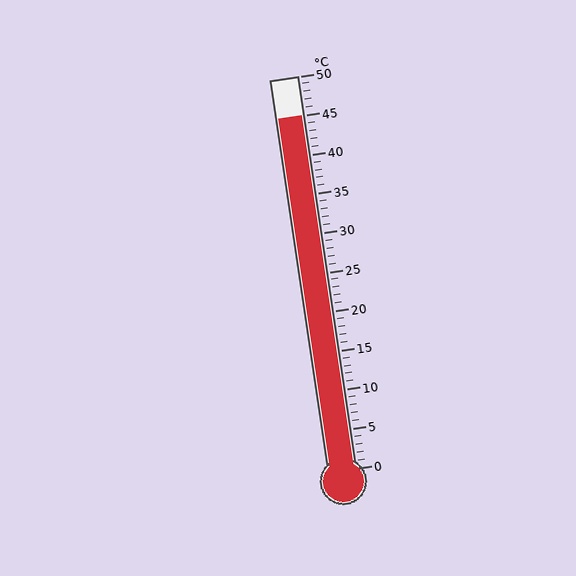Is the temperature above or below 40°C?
The temperature is above 40°C.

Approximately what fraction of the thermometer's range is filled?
The thermometer is filled to approximately 90% of its range.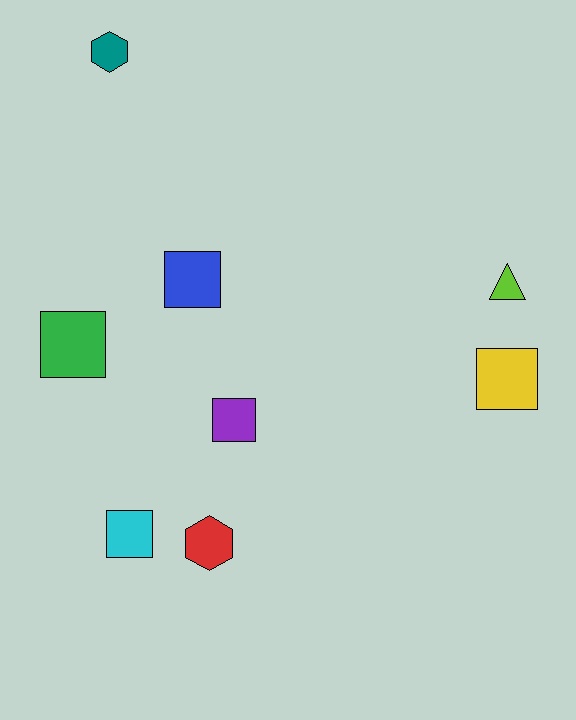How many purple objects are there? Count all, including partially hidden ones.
There is 1 purple object.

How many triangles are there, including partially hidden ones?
There is 1 triangle.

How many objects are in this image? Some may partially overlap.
There are 8 objects.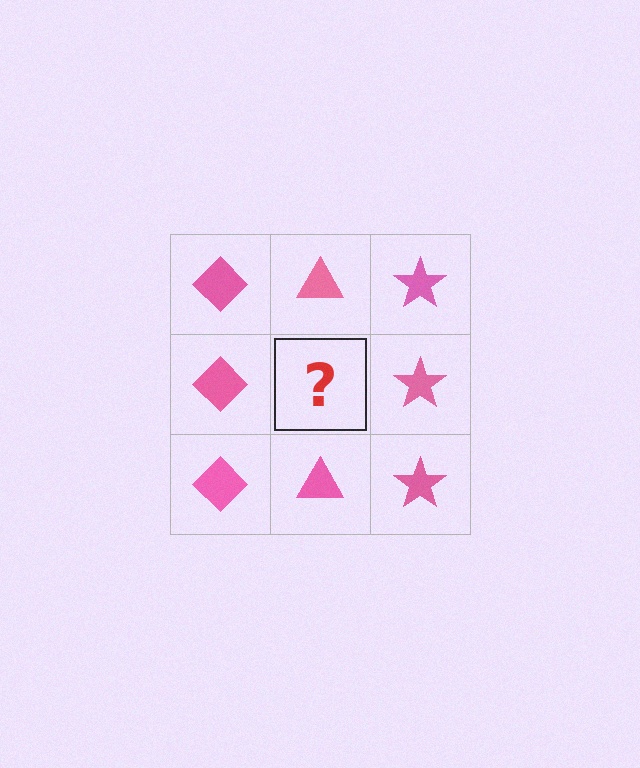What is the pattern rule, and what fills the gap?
The rule is that each column has a consistent shape. The gap should be filled with a pink triangle.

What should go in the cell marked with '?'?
The missing cell should contain a pink triangle.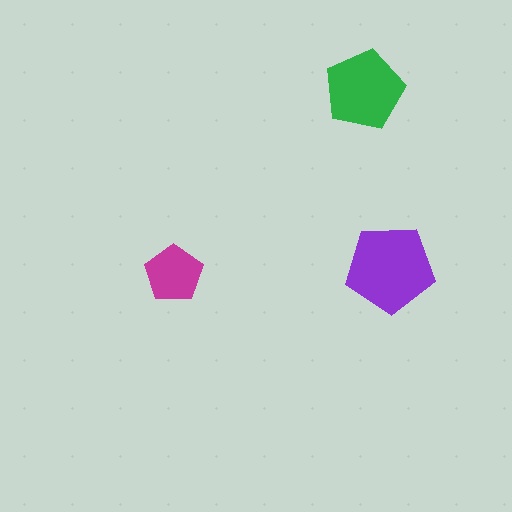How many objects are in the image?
There are 3 objects in the image.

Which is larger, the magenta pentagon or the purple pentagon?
The purple one.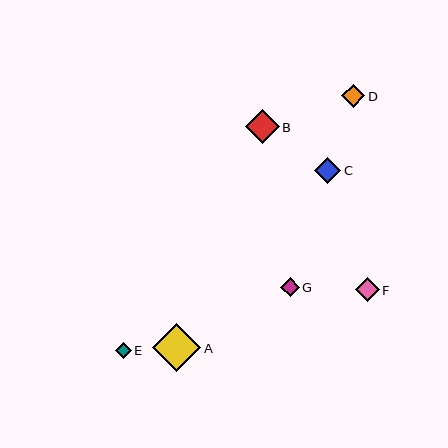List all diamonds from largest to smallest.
From largest to smallest: A, B, C, F, D, G, E.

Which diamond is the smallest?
Diamond E is the smallest with a size of approximately 16 pixels.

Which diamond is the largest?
Diamond A is the largest with a size of approximately 49 pixels.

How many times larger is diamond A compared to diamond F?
Diamond A is approximately 2.1 times the size of diamond F.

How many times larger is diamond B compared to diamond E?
Diamond B is approximately 2.1 times the size of diamond E.